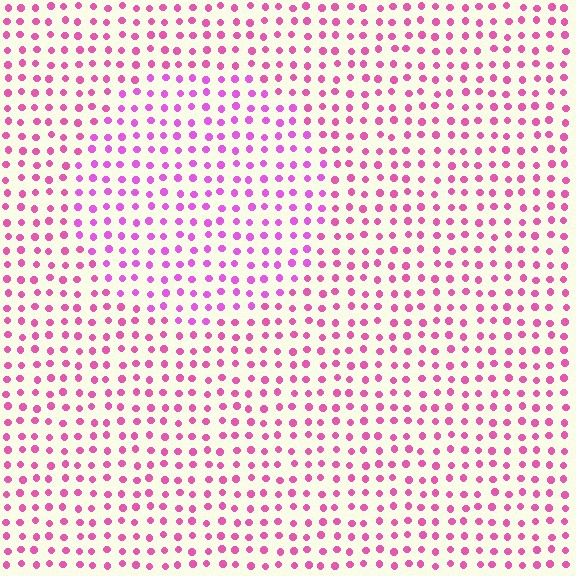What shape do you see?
I see a circle.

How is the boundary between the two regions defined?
The boundary is defined purely by a slight shift in hue (about 23 degrees). Spacing, size, and orientation are identical on both sides.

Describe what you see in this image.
The image is filled with small pink elements in a uniform arrangement. A circle-shaped region is visible where the elements are tinted to a slightly different hue, forming a subtle color boundary.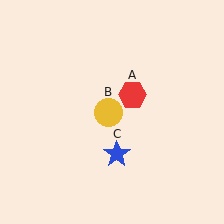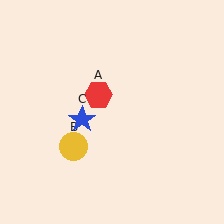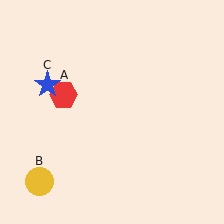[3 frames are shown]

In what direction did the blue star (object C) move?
The blue star (object C) moved up and to the left.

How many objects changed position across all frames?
3 objects changed position: red hexagon (object A), yellow circle (object B), blue star (object C).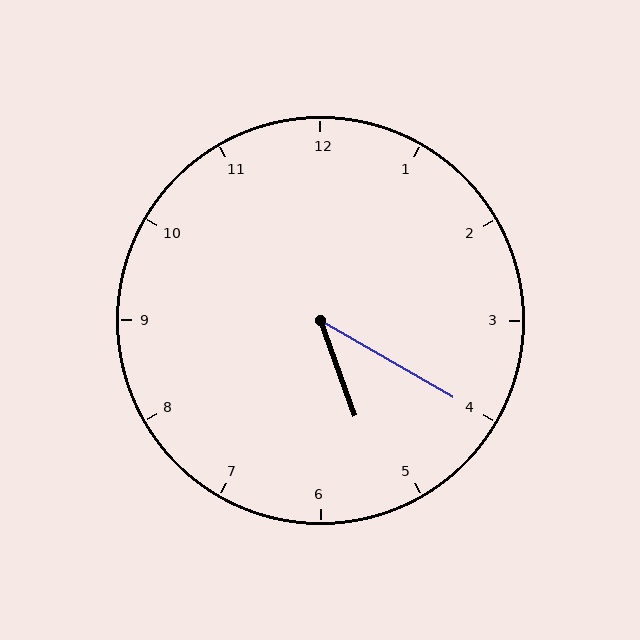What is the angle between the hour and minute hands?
Approximately 40 degrees.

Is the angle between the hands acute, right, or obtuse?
It is acute.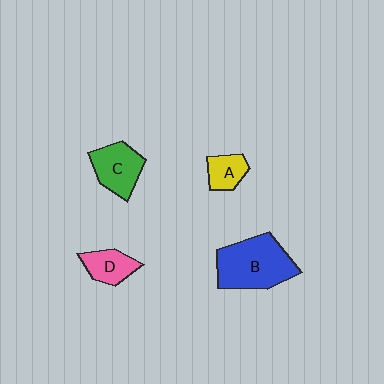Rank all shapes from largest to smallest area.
From largest to smallest: B (blue), C (green), D (pink), A (yellow).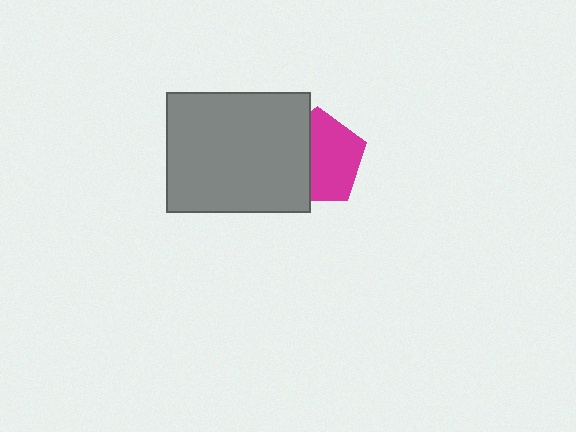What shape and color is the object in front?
The object in front is a gray rectangle.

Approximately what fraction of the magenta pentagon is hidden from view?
Roughly 41% of the magenta pentagon is hidden behind the gray rectangle.